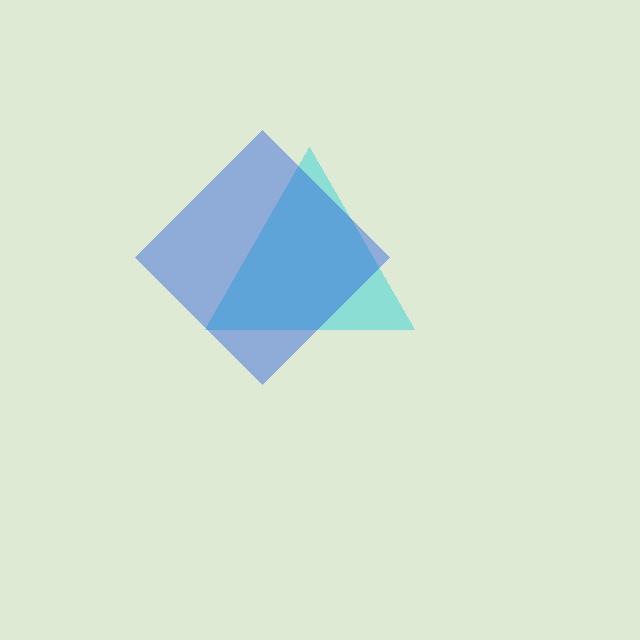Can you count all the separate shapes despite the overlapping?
Yes, there are 2 separate shapes.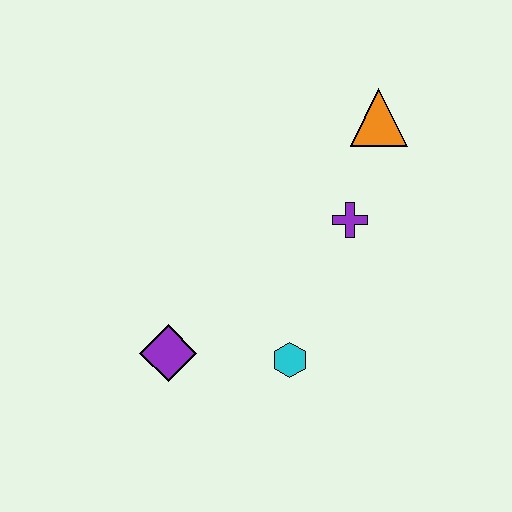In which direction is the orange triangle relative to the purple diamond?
The orange triangle is above the purple diamond.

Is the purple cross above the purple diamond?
Yes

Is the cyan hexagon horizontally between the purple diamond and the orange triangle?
Yes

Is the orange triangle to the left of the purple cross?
No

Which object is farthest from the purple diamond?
The orange triangle is farthest from the purple diamond.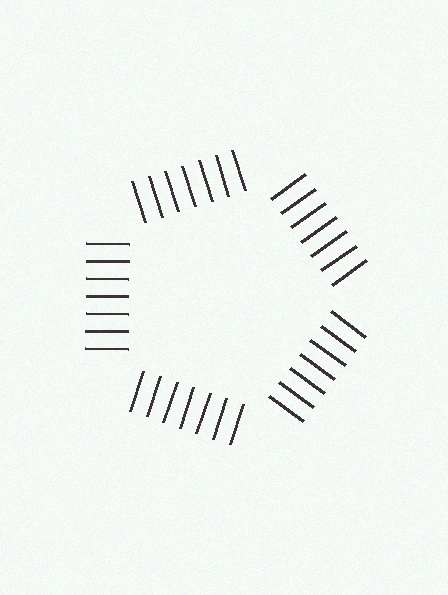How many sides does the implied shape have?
5 sides — the line-ends trace a pentagon.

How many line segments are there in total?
35 — 7 along each of the 5 edges.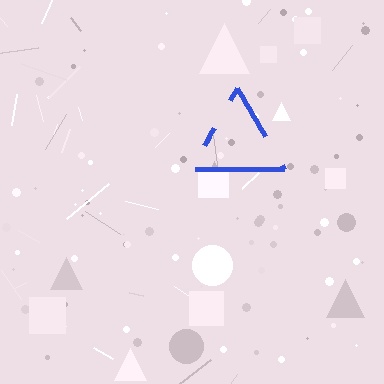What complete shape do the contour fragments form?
The contour fragments form a triangle.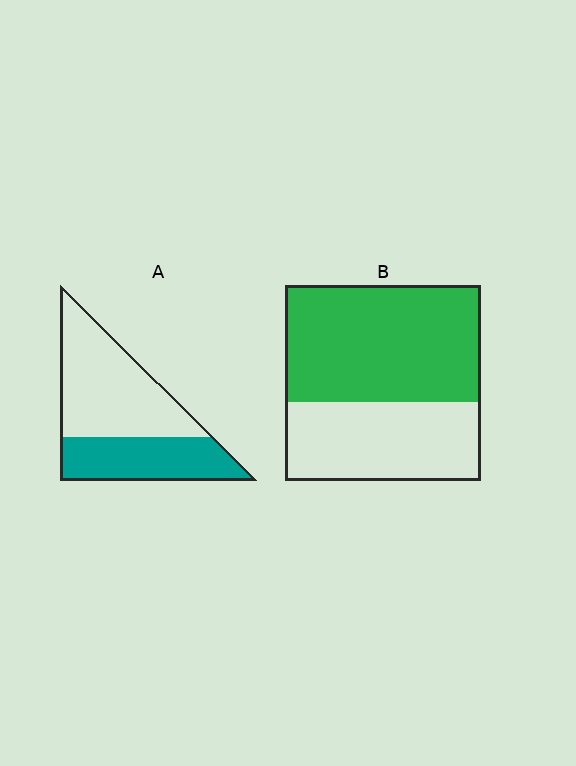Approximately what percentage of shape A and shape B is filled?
A is approximately 40% and B is approximately 60%.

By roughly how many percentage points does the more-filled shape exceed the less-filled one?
By roughly 20 percentage points (B over A).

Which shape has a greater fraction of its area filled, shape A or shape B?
Shape B.